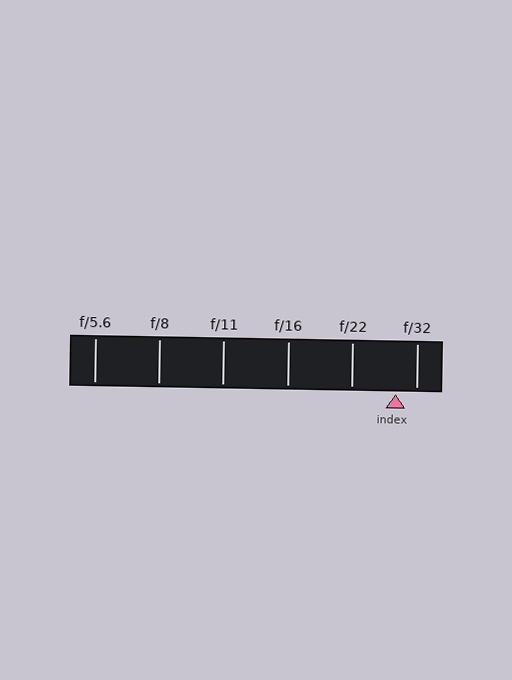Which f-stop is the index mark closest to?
The index mark is closest to f/32.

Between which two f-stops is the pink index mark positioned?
The index mark is between f/22 and f/32.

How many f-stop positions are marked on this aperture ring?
There are 6 f-stop positions marked.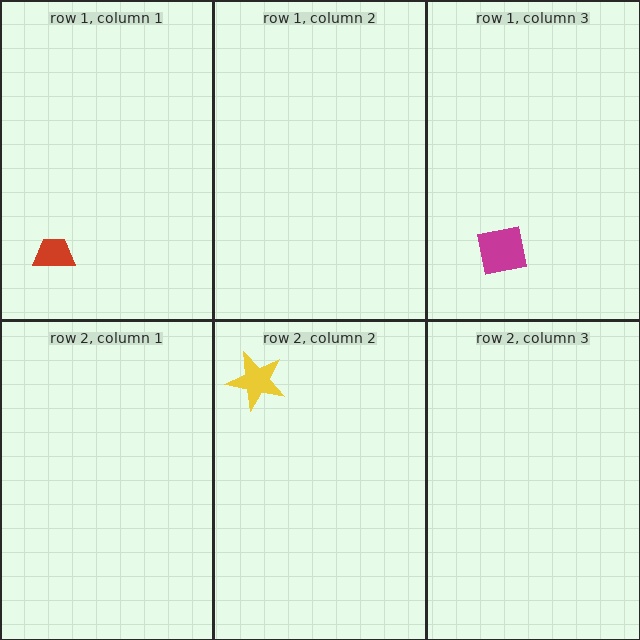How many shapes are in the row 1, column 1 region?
1.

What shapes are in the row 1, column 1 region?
The red trapezoid.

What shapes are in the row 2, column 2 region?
The yellow star.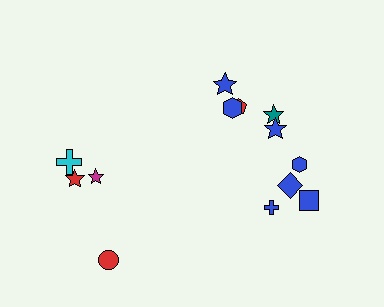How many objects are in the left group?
There are 5 objects.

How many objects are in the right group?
There are 8 objects.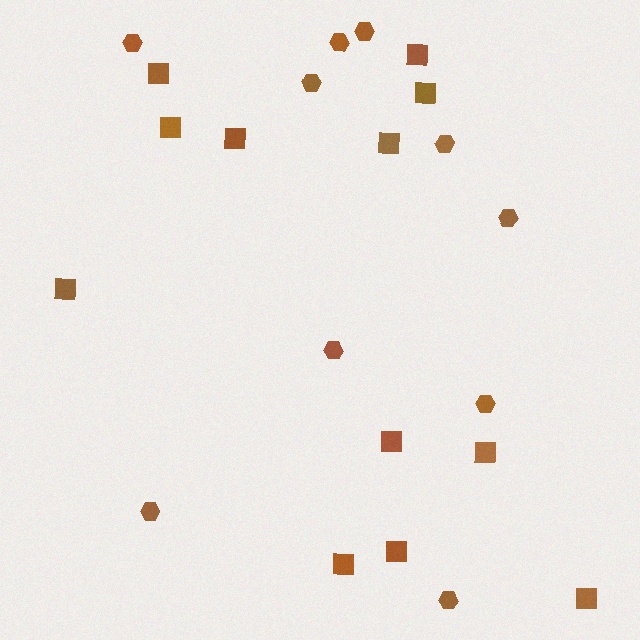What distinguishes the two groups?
There are 2 groups: one group of hexagons (10) and one group of squares (12).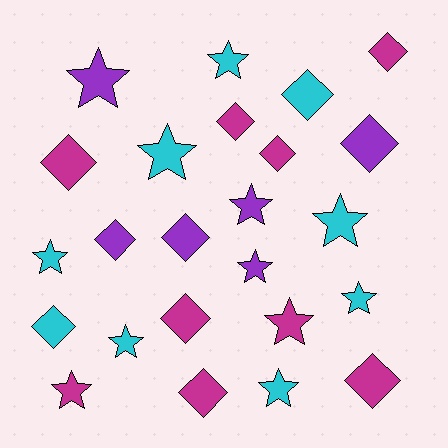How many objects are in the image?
There are 24 objects.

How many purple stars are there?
There are 3 purple stars.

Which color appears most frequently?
Cyan, with 9 objects.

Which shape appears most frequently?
Star, with 12 objects.